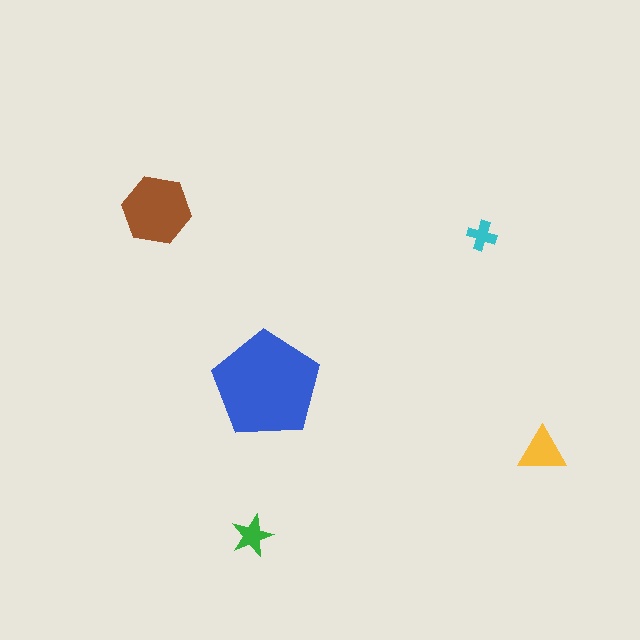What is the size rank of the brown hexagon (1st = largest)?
2nd.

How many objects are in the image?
There are 5 objects in the image.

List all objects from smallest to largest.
The cyan cross, the green star, the yellow triangle, the brown hexagon, the blue pentagon.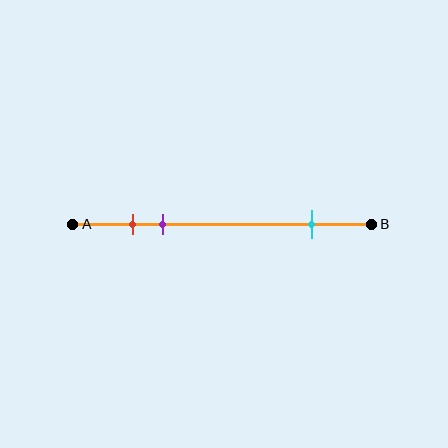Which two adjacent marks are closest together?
The red and purple marks are the closest adjacent pair.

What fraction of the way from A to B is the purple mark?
The purple mark is approximately 30% (0.3) of the way from A to B.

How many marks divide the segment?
There are 3 marks dividing the segment.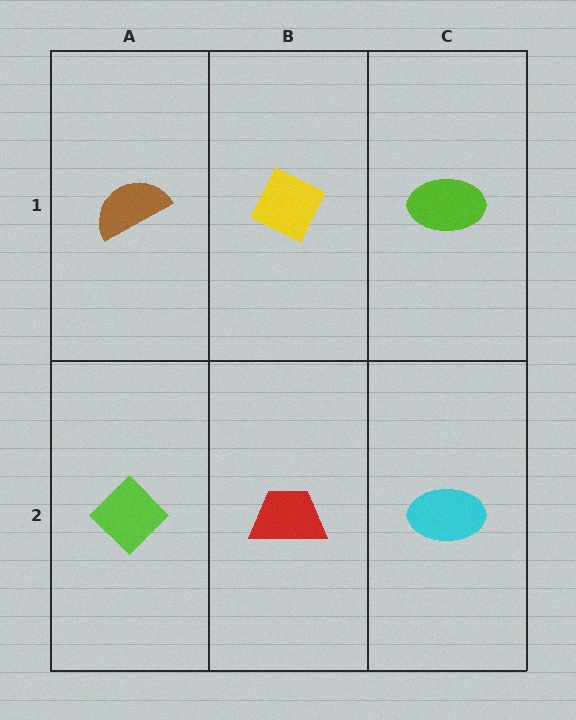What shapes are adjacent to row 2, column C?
A lime ellipse (row 1, column C), a red trapezoid (row 2, column B).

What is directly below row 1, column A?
A lime diamond.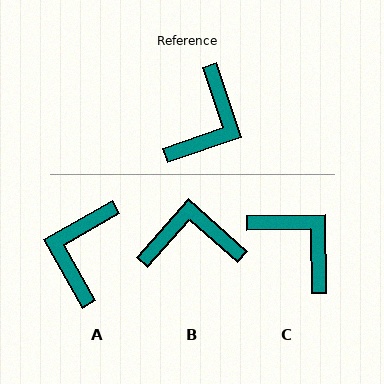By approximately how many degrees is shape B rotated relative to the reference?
Approximately 120 degrees counter-clockwise.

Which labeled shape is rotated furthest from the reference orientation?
A, about 169 degrees away.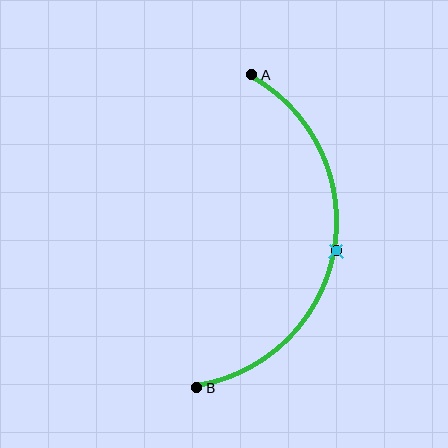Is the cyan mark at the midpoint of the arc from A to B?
Yes. The cyan mark lies on the arc at equal arc-length from both A and B — it is the arc midpoint.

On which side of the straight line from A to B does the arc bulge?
The arc bulges to the right of the straight line connecting A and B.